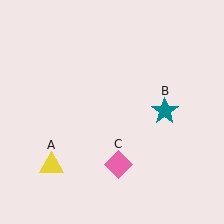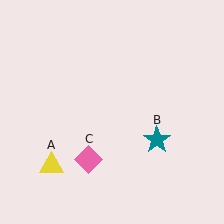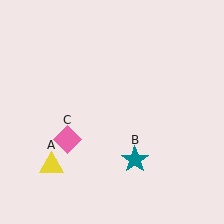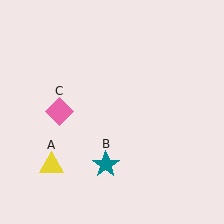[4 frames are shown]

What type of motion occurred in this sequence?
The teal star (object B), pink diamond (object C) rotated clockwise around the center of the scene.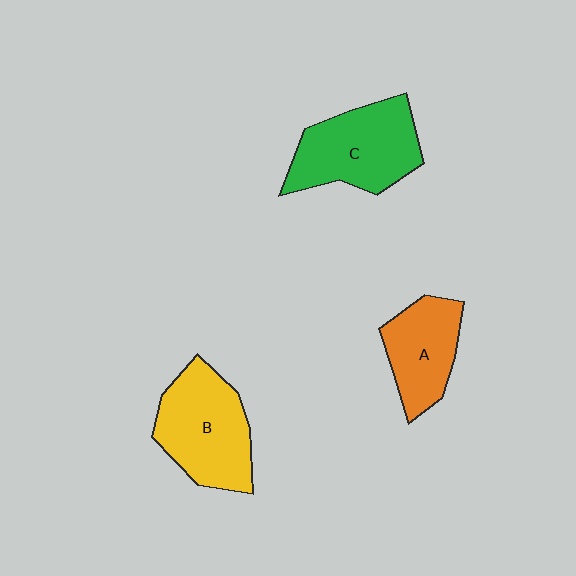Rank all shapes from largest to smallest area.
From largest to smallest: C (green), B (yellow), A (orange).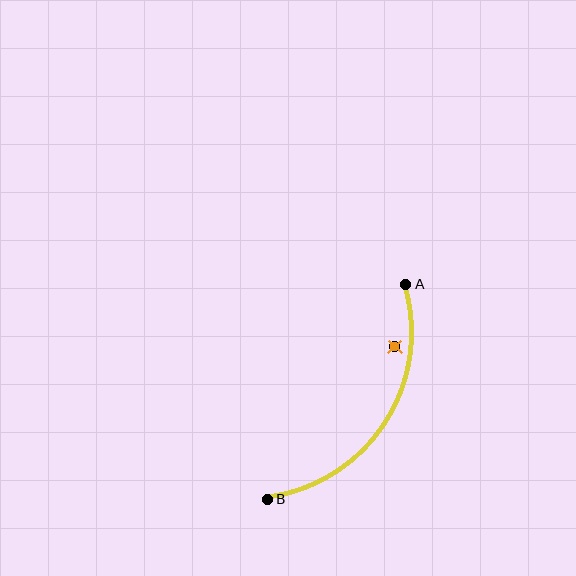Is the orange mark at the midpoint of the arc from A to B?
No — the orange mark does not lie on the arc at all. It sits slightly inside the curve.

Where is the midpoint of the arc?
The arc midpoint is the point on the curve farthest from the straight line joining A and B. It sits to the right of that line.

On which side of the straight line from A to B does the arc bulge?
The arc bulges to the right of the straight line connecting A and B.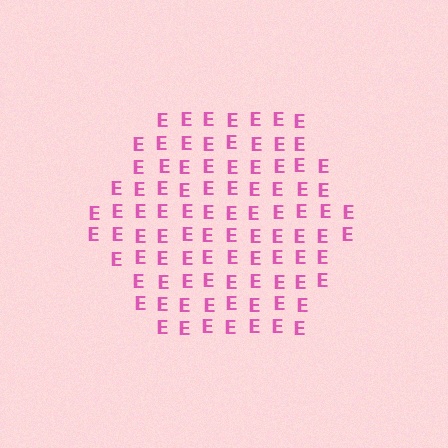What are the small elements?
The small elements are letter E's.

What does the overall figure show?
The overall figure shows a hexagon.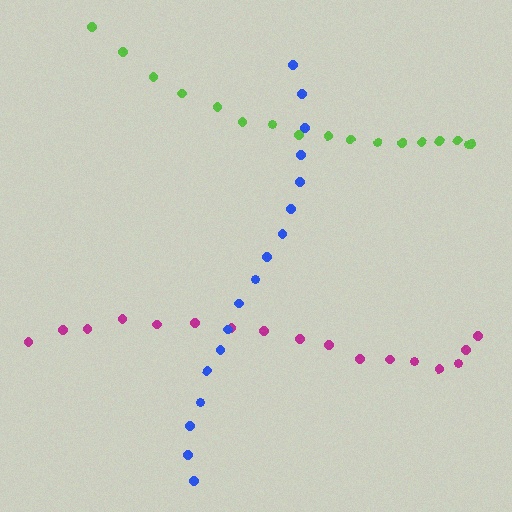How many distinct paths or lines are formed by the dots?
There are 3 distinct paths.